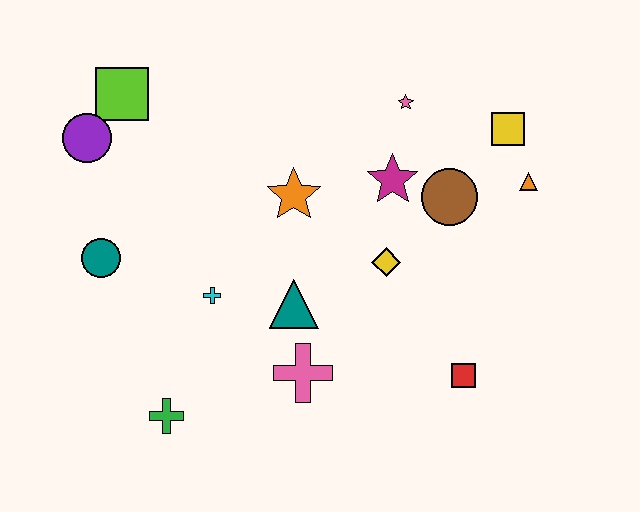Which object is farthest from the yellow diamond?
The purple circle is farthest from the yellow diamond.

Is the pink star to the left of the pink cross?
No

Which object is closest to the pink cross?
The teal triangle is closest to the pink cross.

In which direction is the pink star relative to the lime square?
The pink star is to the right of the lime square.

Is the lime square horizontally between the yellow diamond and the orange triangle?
No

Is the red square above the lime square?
No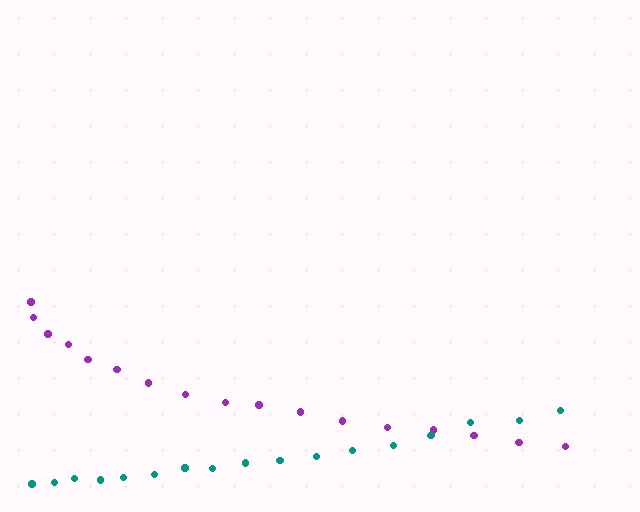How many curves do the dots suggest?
There are 2 distinct paths.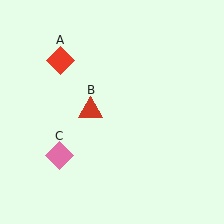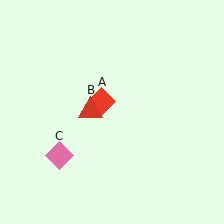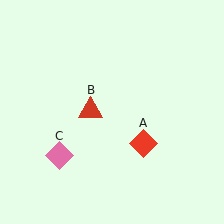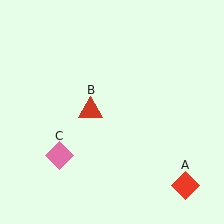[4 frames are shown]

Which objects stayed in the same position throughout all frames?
Red triangle (object B) and pink diamond (object C) remained stationary.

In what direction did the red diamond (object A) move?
The red diamond (object A) moved down and to the right.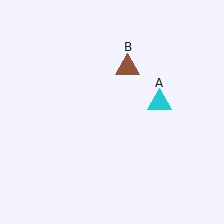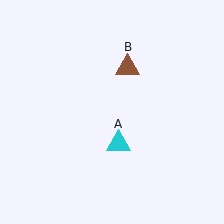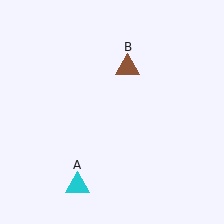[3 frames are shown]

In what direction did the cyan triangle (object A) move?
The cyan triangle (object A) moved down and to the left.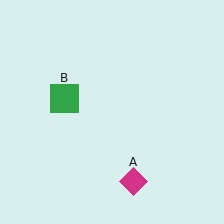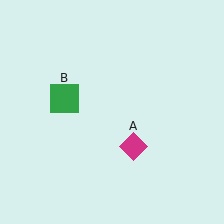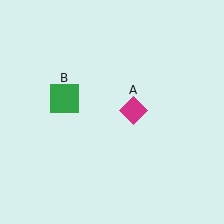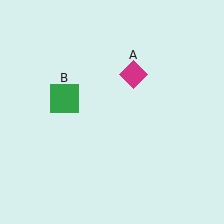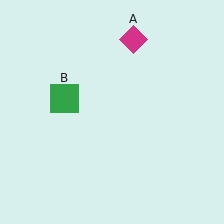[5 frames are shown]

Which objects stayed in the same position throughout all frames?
Green square (object B) remained stationary.